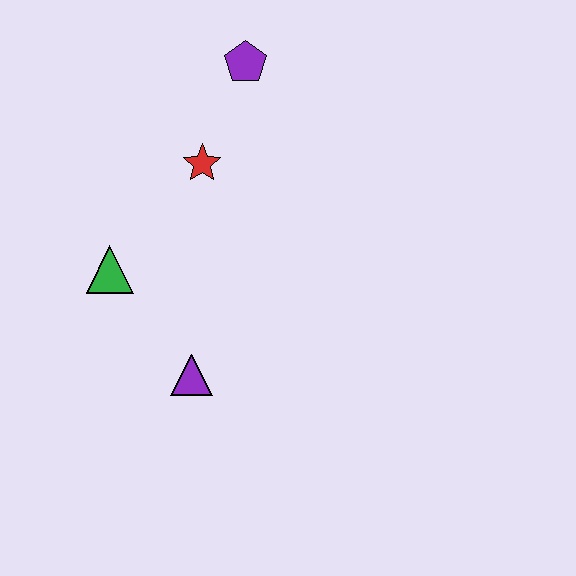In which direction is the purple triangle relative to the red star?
The purple triangle is below the red star.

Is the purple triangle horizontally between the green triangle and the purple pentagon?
Yes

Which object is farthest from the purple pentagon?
The purple triangle is farthest from the purple pentagon.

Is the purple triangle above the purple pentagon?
No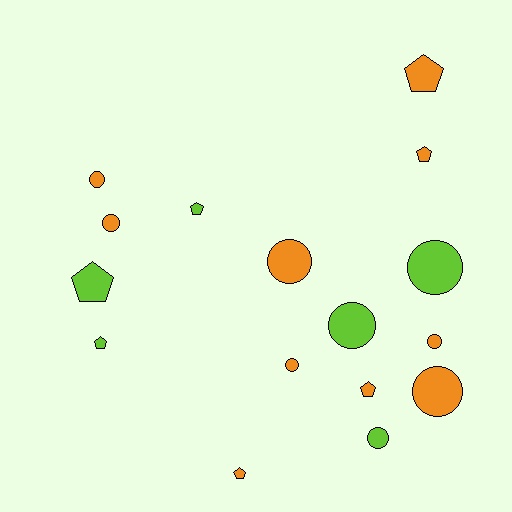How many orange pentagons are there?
There are 4 orange pentagons.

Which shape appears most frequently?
Circle, with 9 objects.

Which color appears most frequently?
Orange, with 10 objects.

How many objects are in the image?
There are 16 objects.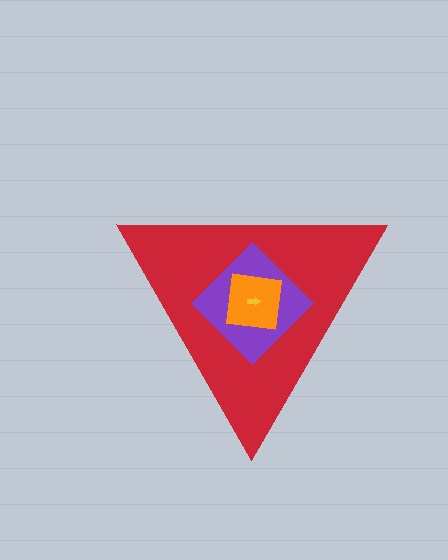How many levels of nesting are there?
4.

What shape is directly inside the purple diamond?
The orange square.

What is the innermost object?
The yellow arrow.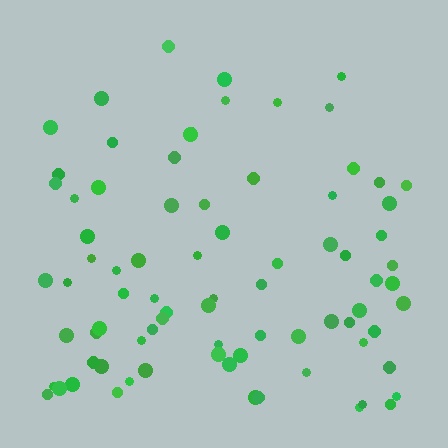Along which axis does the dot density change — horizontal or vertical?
Vertical.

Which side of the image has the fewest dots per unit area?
The top.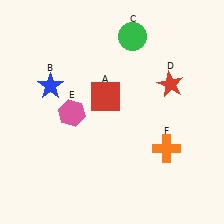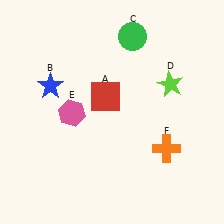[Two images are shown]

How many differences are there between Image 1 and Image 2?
There is 1 difference between the two images.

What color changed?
The star (D) changed from red in Image 1 to lime in Image 2.